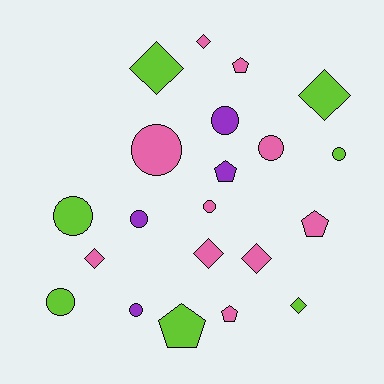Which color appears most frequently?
Pink, with 10 objects.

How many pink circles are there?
There are 3 pink circles.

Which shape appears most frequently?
Circle, with 9 objects.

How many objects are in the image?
There are 21 objects.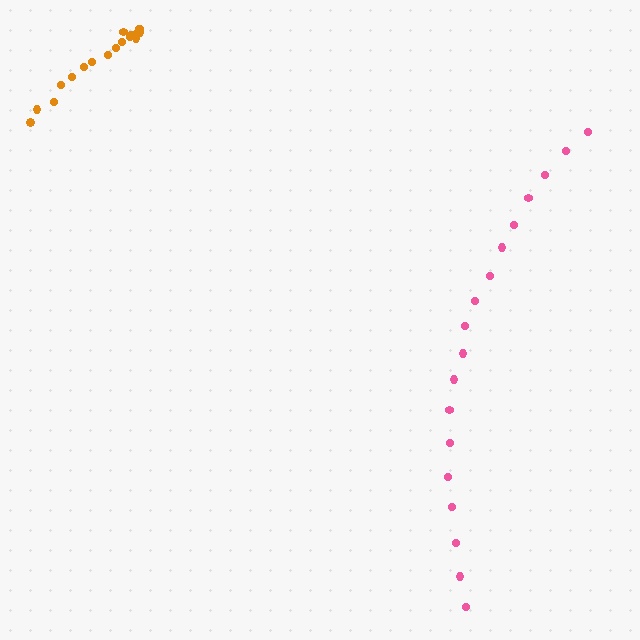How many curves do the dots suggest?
There are 2 distinct paths.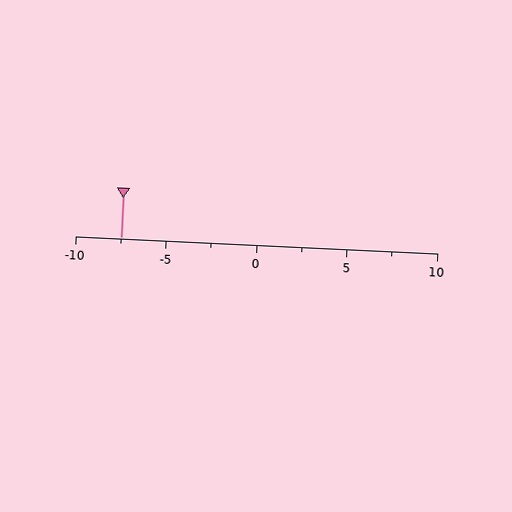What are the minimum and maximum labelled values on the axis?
The axis runs from -10 to 10.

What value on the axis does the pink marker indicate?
The marker indicates approximately -7.5.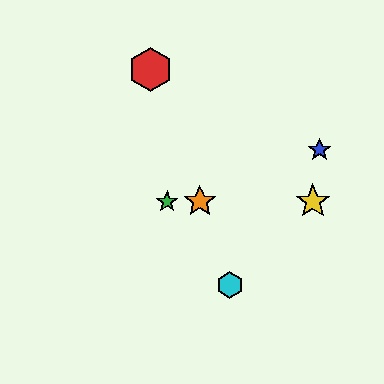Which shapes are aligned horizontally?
The green star, the yellow star, the purple star, the orange star are aligned horizontally.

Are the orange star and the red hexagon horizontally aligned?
No, the orange star is at y≈201 and the red hexagon is at y≈70.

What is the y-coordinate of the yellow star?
The yellow star is at y≈201.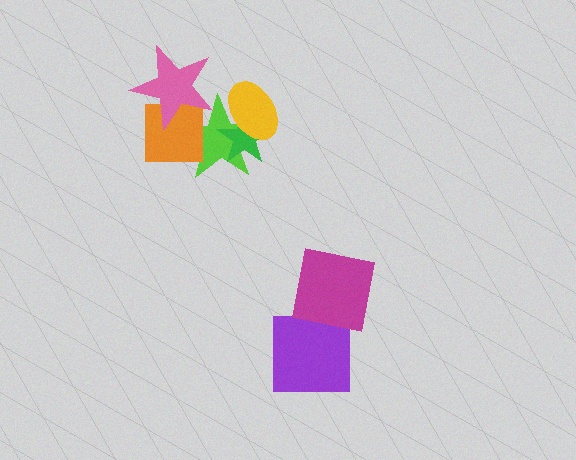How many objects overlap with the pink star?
2 objects overlap with the pink star.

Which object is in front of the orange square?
The pink star is in front of the orange square.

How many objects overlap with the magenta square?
0 objects overlap with the magenta square.